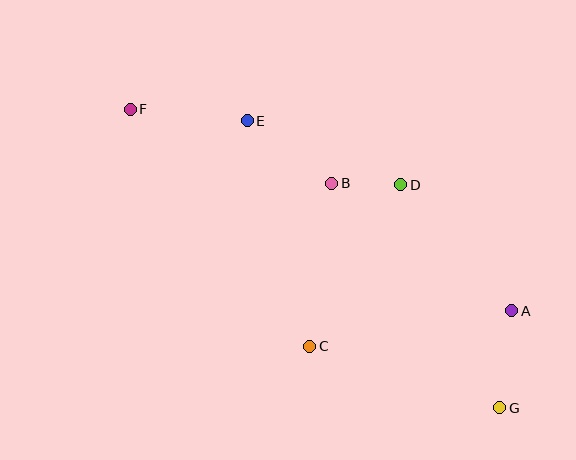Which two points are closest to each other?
Points B and D are closest to each other.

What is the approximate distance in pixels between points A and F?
The distance between A and F is approximately 431 pixels.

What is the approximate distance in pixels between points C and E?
The distance between C and E is approximately 234 pixels.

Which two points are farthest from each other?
Points F and G are farthest from each other.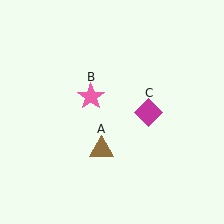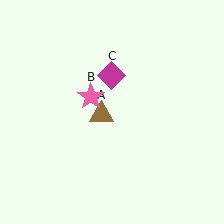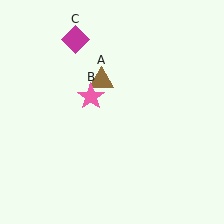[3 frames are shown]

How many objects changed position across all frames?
2 objects changed position: brown triangle (object A), magenta diamond (object C).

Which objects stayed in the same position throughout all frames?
Pink star (object B) remained stationary.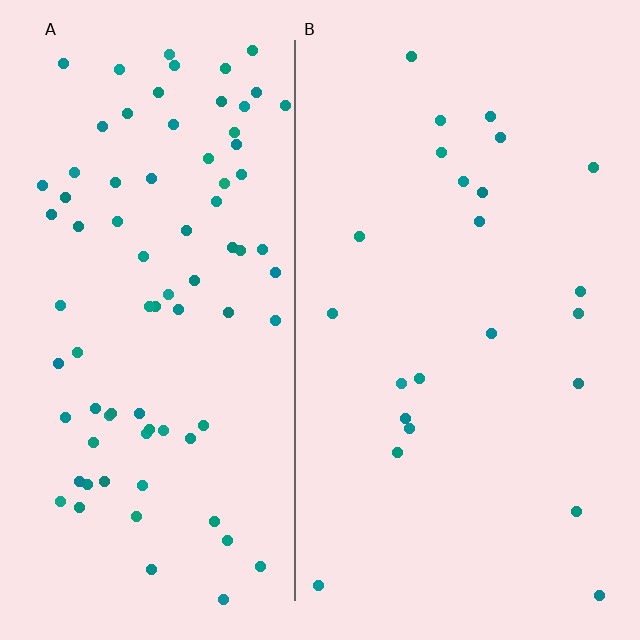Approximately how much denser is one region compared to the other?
Approximately 3.5× — region A over region B.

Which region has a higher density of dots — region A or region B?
A (the left).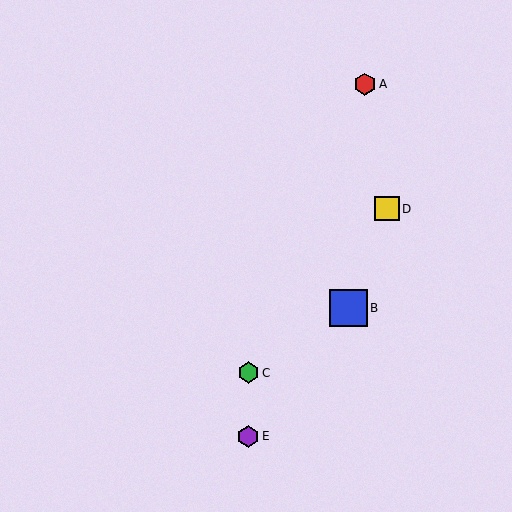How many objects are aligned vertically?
2 objects (C, E) are aligned vertically.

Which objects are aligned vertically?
Objects C, E are aligned vertically.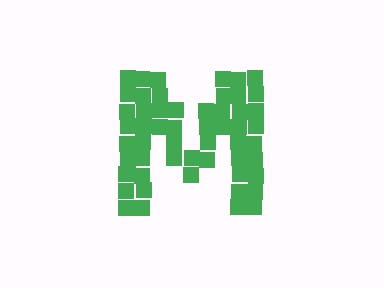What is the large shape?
The large shape is the letter M.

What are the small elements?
The small elements are squares.